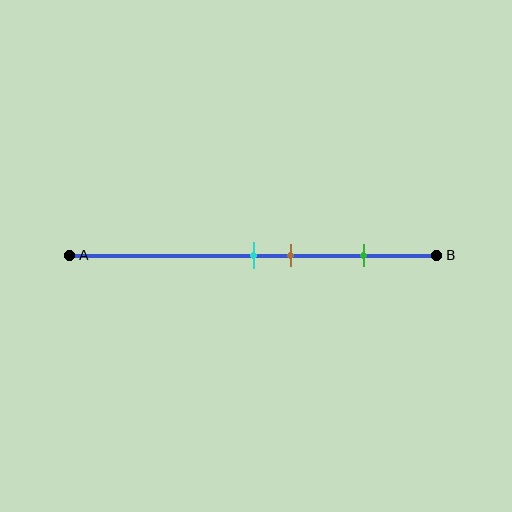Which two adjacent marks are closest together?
The cyan and brown marks are the closest adjacent pair.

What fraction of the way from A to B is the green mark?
The green mark is approximately 80% (0.8) of the way from A to B.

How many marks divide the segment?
There are 3 marks dividing the segment.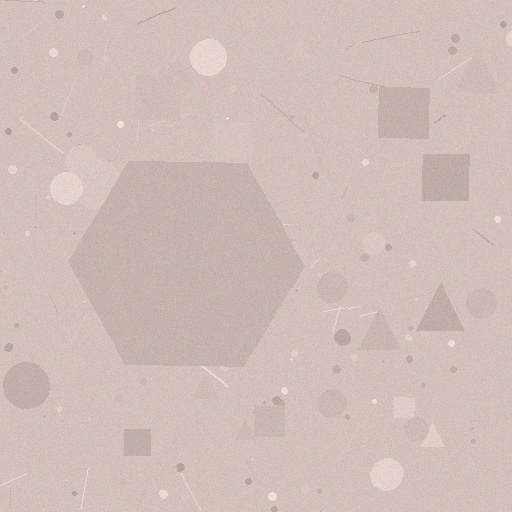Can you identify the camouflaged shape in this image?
The camouflaged shape is a hexagon.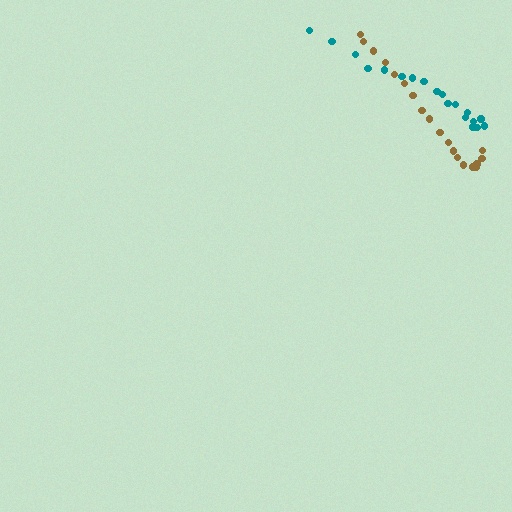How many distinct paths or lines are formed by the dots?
There are 2 distinct paths.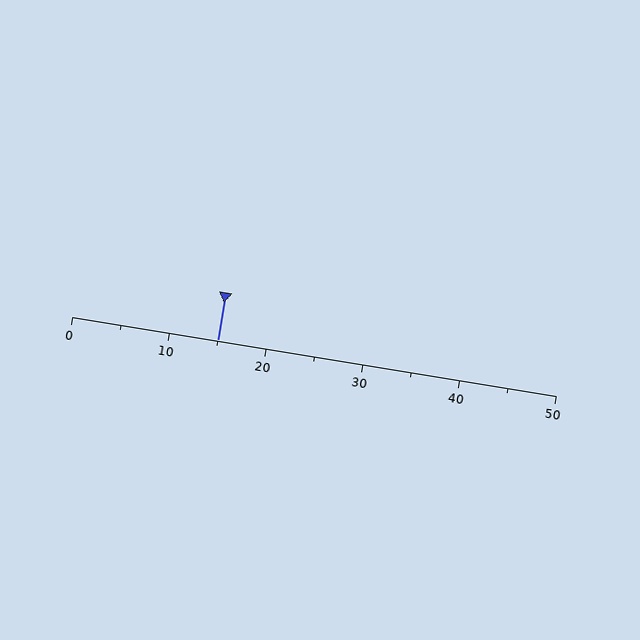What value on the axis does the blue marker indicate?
The marker indicates approximately 15.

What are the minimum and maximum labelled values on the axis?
The axis runs from 0 to 50.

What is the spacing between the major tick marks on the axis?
The major ticks are spaced 10 apart.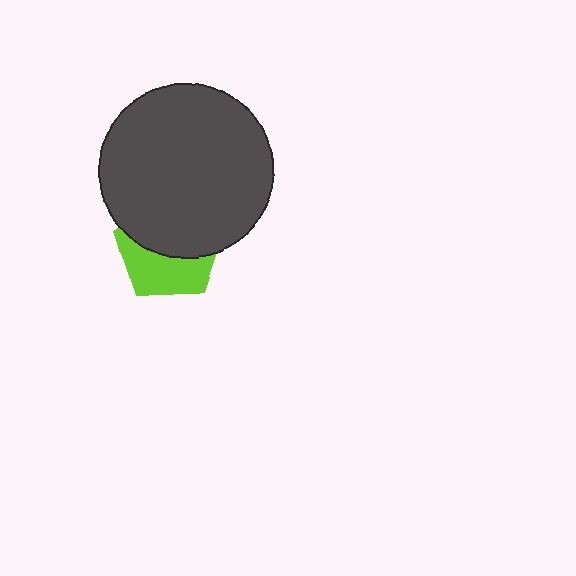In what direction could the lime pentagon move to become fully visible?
The lime pentagon could move down. That would shift it out from behind the dark gray circle entirely.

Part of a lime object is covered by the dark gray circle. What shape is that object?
It is a pentagon.